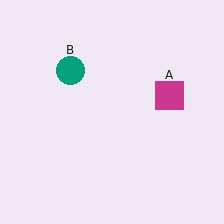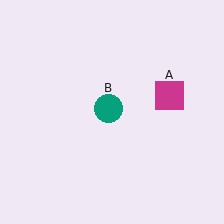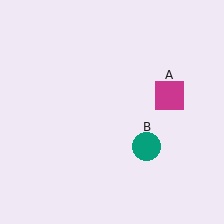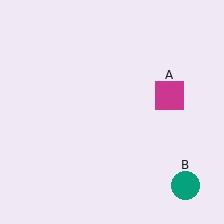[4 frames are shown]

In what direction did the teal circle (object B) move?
The teal circle (object B) moved down and to the right.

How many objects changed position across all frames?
1 object changed position: teal circle (object B).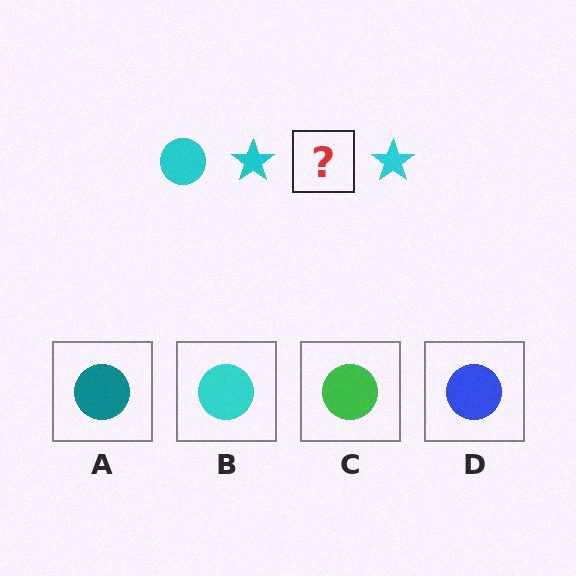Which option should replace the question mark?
Option B.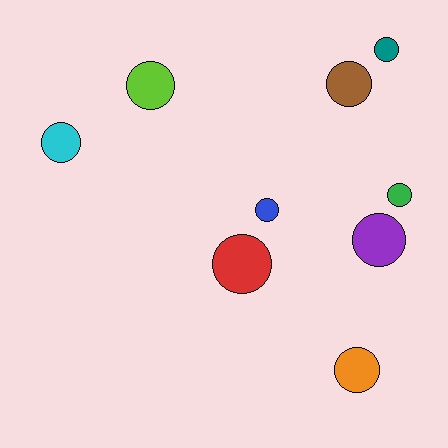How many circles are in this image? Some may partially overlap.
There are 9 circles.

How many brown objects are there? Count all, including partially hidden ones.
There is 1 brown object.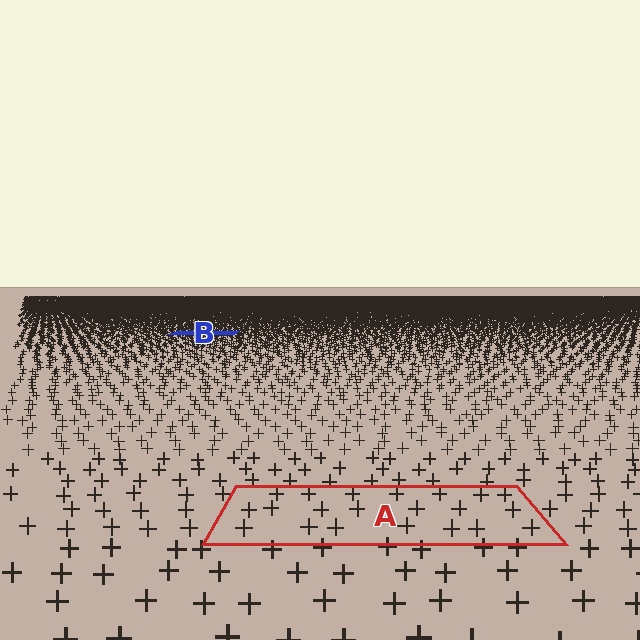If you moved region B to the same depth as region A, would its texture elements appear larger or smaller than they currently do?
They would appear larger. At a closer depth, the same texture elements are projected at a bigger on-screen size.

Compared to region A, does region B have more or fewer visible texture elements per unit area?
Region B has more texture elements per unit area — they are packed more densely because it is farther away.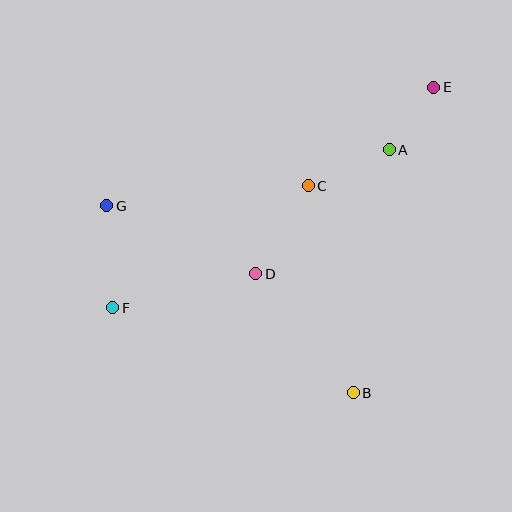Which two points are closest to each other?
Points A and E are closest to each other.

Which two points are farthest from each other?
Points E and F are farthest from each other.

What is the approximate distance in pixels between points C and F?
The distance between C and F is approximately 231 pixels.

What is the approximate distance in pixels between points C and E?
The distance between C and E is approximately 160 pixels.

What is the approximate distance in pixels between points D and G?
The distance between D and G is approximately 164 pixels.